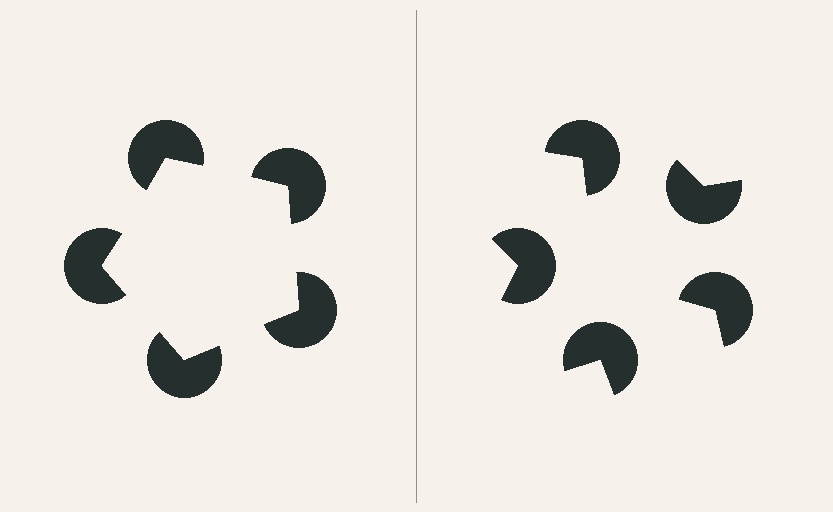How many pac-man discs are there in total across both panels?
10 — 5 on each side.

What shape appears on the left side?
An illusory pentagon.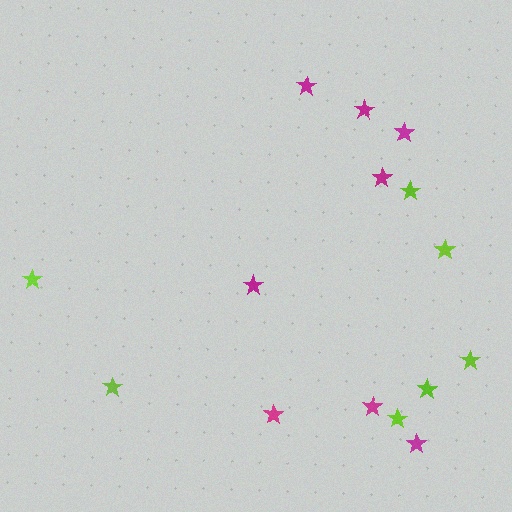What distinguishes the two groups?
There are 2 groups: one group of magenta stars (8) and one group of lime stars (7).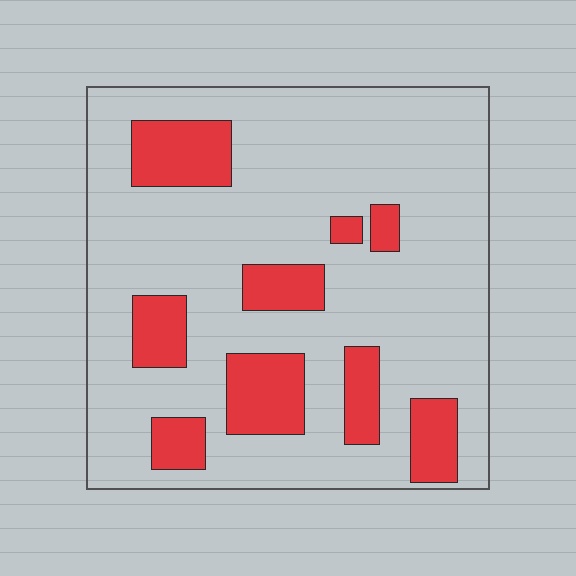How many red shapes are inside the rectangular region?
9.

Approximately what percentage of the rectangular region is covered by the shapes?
Approximately 20%.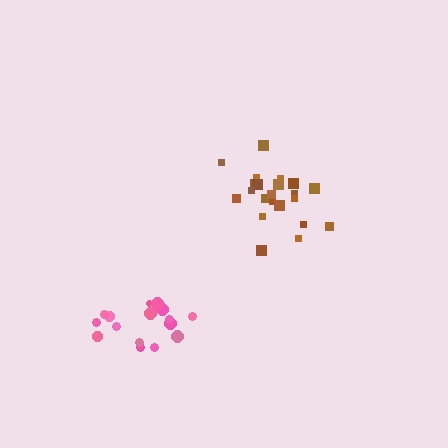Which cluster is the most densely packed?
Pink.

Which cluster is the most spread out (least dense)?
Brown.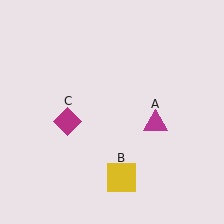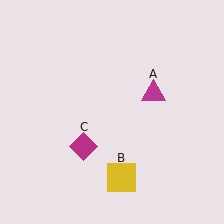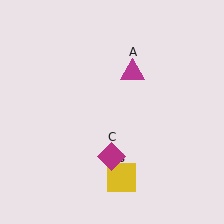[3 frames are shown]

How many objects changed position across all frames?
2 objects changed position: magenta triangle (object A), magenta diamond (object C).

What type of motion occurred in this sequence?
The magenta triangle (object A), magenta diamond (object C) rotated counterclockwise around the center of the scene.